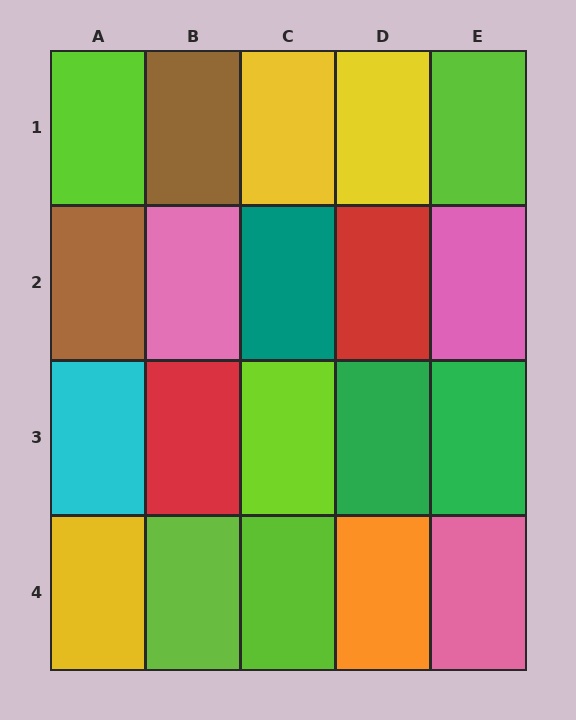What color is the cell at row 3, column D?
Green.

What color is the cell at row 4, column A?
Yellow.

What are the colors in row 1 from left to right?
Lime, brown, yellow, yellow, lime.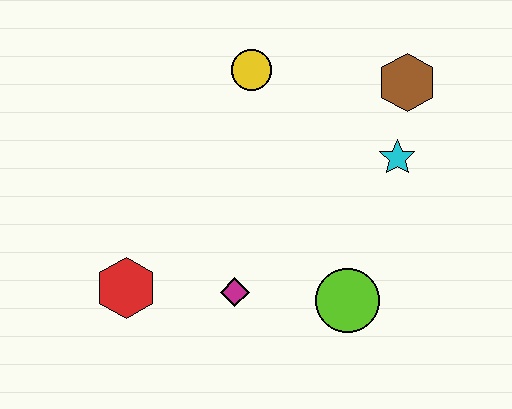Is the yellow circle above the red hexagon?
Yes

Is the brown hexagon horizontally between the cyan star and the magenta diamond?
No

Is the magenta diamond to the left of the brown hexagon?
Yes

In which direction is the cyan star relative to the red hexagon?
The cyan star is to the right of the red hexagon.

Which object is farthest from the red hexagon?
The brown hexagon is farthest from the red hexagon.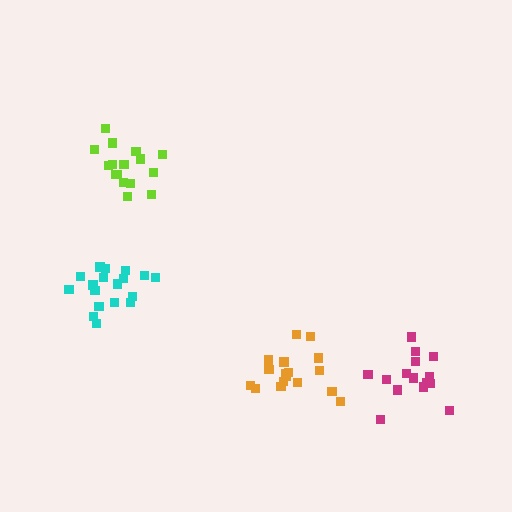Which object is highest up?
The lime cluster is topmost.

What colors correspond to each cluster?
The clusters are colored: cyan, orange, magenta, lime.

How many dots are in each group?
Group 1: 18 dots, Group 2: 17 dots, Group 3: 15 dots, Group 4: 16 dots (66 total).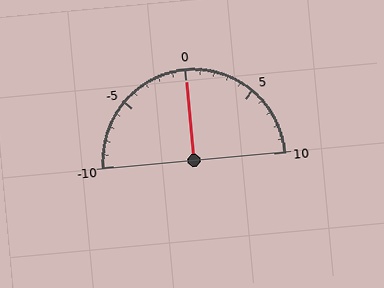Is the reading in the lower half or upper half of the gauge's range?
The reading is in the upper half of the range (-10 to 10).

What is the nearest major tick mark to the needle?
The nearest major tick mark is 0.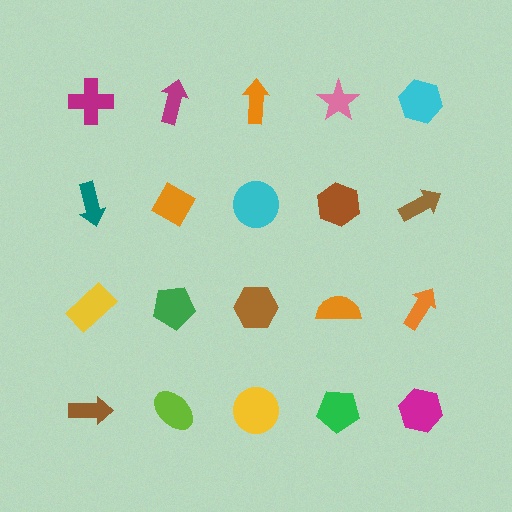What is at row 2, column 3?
A cyan circle.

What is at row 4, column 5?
A magenta hexagon.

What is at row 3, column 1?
A yellow rectangle.